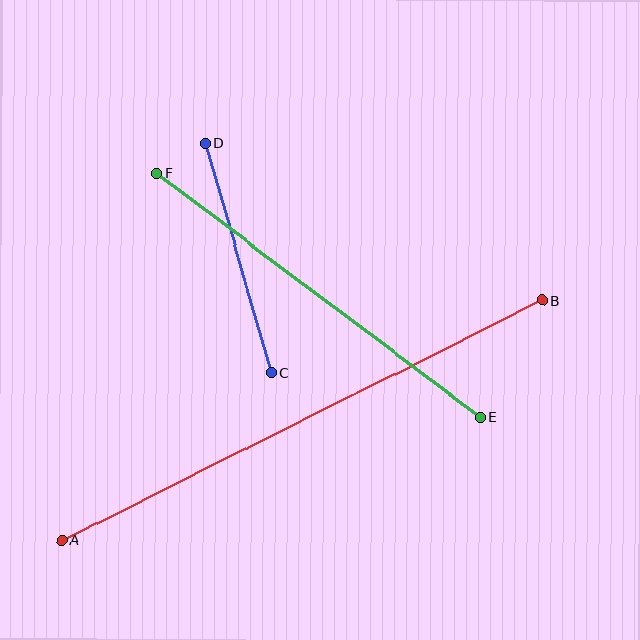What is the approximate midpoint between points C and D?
The midpoint is at approximately (238, 258) pixels.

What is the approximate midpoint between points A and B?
The midpoint is at approximately (302, 420) pixels.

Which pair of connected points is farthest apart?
Points A and B are farthest apart.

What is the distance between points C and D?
The distance is approximately 238 pixels.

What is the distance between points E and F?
The distance is approximately 406 pixels.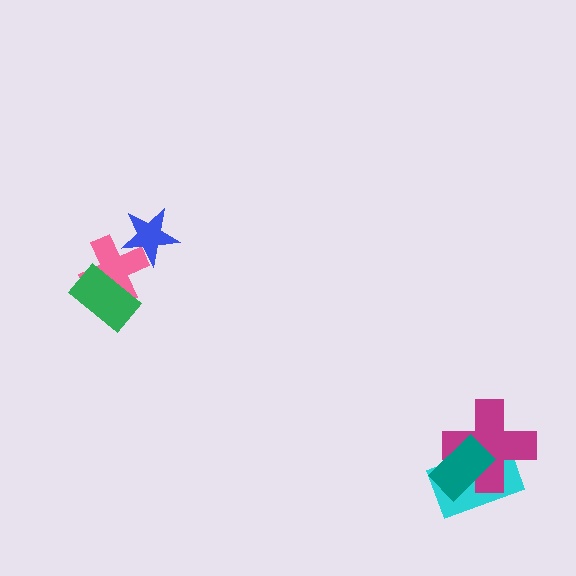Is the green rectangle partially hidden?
No, no other shape covers it.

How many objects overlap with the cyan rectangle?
2 objects overlap with the cyan rectangle.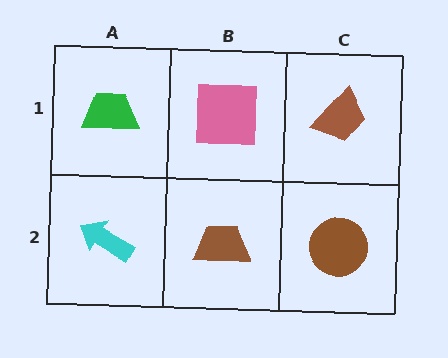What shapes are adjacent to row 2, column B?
A pink square (row 1, column B), a cyan arrow (row 2, column A), a brown circle (row 2, column C).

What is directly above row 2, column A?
A green trapezoid.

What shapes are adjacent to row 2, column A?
A green trapezoid (row 1, column A), a brown trapezoid (row 2, column B).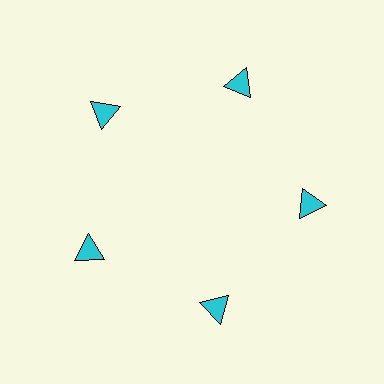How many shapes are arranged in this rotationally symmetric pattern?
There are 5 shapes, arranged in 5 groups of 1.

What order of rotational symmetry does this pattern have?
This pattern has 5-fold rotational symmetry.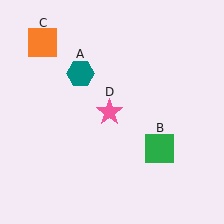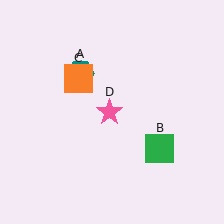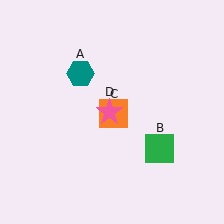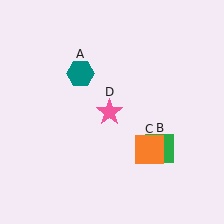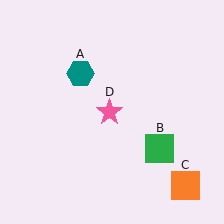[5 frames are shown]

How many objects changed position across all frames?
1 object changed position: orange square (object C).